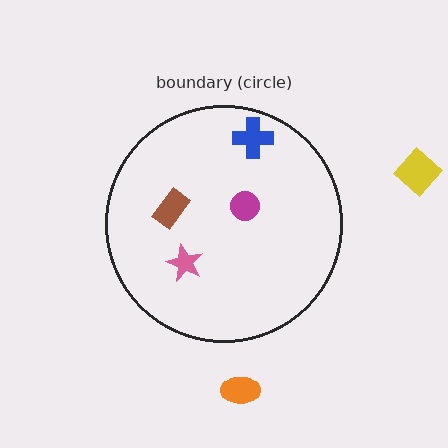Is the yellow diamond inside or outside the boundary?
Outside.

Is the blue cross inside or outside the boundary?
Inside.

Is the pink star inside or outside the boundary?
Inside.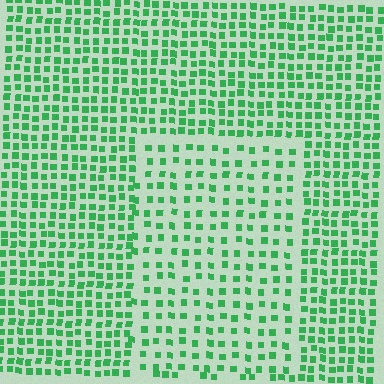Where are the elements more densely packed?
The elements are more densely packed outside the rectangle boundary.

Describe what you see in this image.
The image contains small green elements arranged at two different densities. A rectangle-shaped region is visible where the elements are less densely packed than the surrounding area.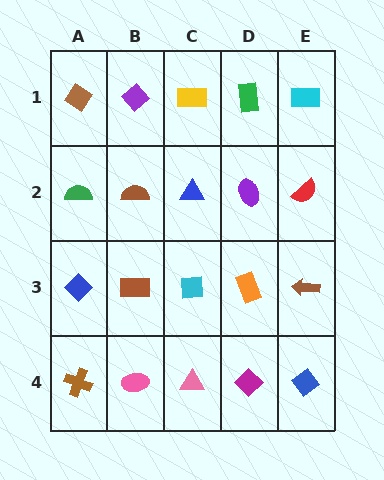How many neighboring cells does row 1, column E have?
2.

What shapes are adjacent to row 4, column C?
A cyan square (row 3, column C), a pink ellipse (row 4, column B), a magenta diamond (row 4, column D).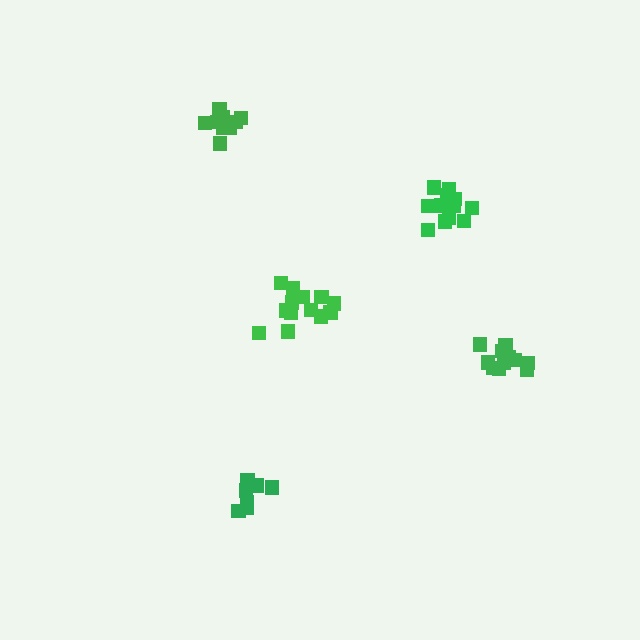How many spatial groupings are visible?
There are 5 spatial groupings.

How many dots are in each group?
Group 1: 7 dots, Group 2: 13 dots, Group 3: 9 dots, Group 4: 13 dots, Group 5: 11 dots (53 total).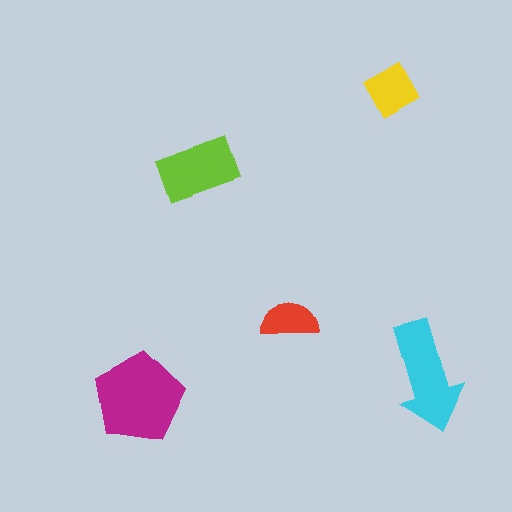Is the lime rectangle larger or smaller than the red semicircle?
Larger.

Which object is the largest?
The magenta pentagon.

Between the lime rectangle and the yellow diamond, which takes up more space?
The lime rectangle.